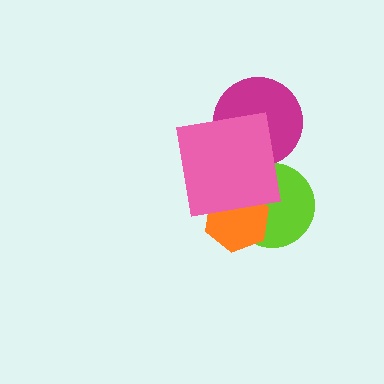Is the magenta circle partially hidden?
Yes, it is partially covered by another shape.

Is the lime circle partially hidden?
Yes, it is partially covered by another shape.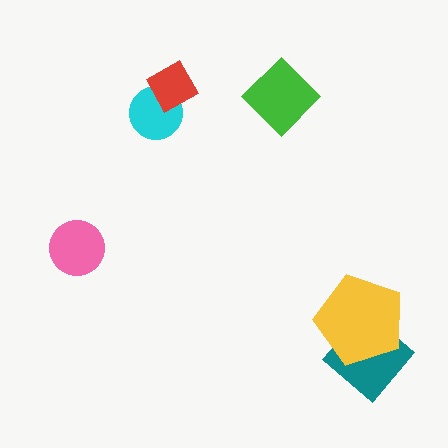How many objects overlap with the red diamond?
1 object overlaps with the red diamond.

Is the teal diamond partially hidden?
Yes, it is partially covered by another shape.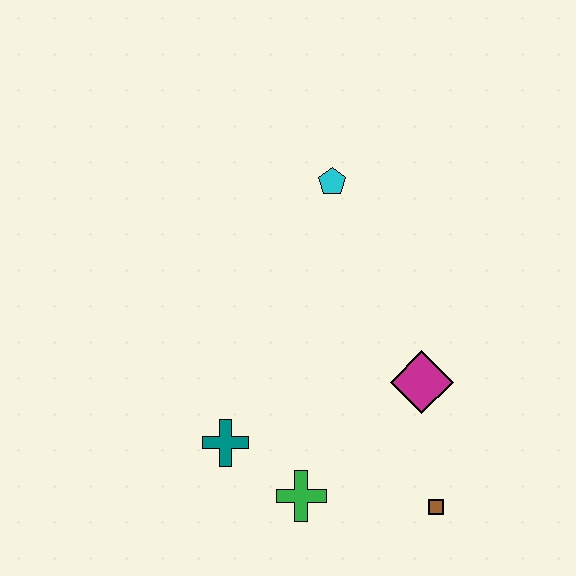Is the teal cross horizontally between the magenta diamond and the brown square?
No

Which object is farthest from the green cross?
The cyan pentagon is farthest from the green cross.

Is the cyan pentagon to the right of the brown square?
No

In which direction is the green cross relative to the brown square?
The green cross is to the left of the brown square.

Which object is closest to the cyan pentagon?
The magenta diamond is closest to the cyan pentagon.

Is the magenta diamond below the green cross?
No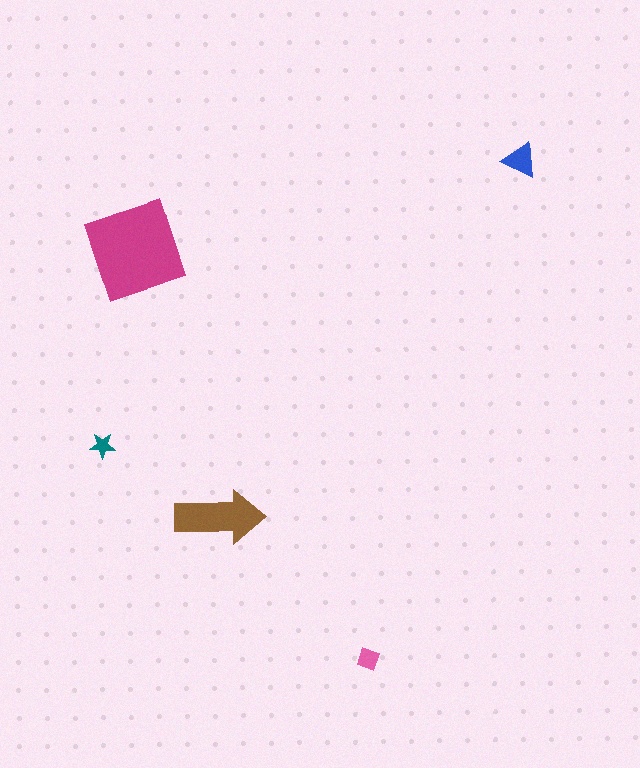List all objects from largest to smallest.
The magenta square, the brown arrow, the blue triangle, the pink diamond, the teal star.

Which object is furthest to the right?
The blue triangle is rightmost.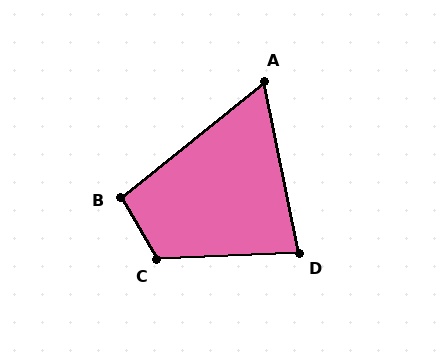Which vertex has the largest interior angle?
C, at approximately 117 degrees.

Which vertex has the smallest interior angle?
A, at approximately 63 degrees.